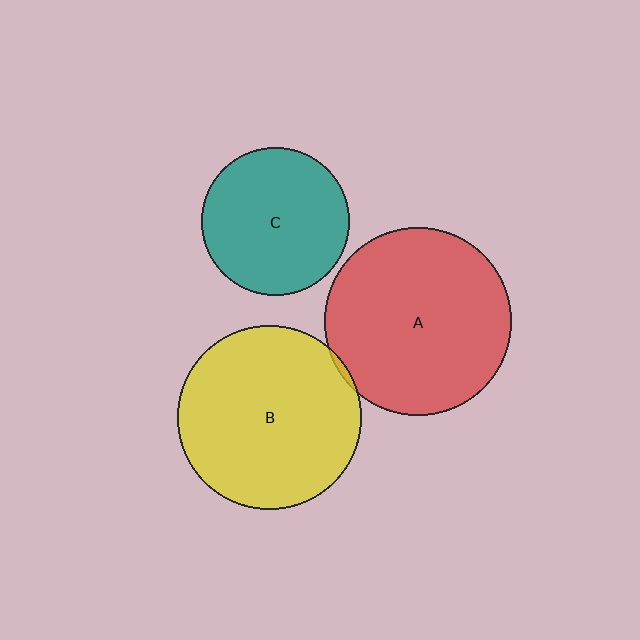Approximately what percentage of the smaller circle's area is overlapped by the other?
Approximately 5%.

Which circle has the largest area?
Circle A (red).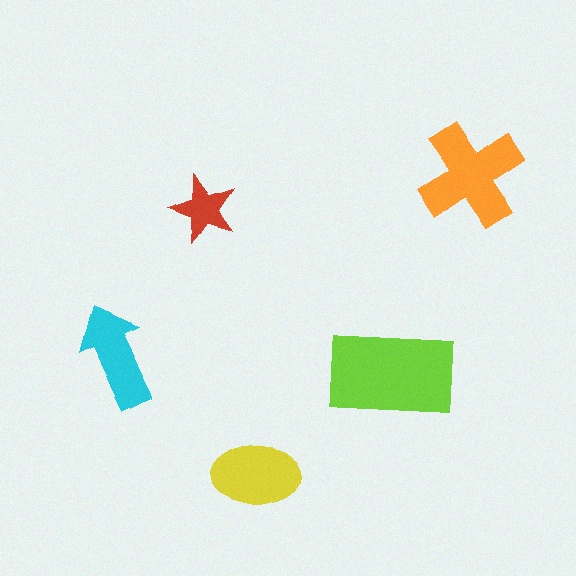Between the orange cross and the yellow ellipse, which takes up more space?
The orange cross.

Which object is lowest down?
The yellow ellipse is bottommost.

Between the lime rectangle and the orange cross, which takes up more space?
The lime rectangle.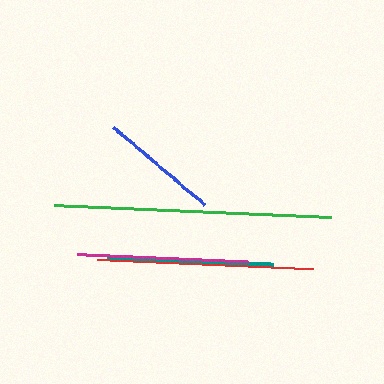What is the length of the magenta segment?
The magenta segment is approximately 171 pixels long.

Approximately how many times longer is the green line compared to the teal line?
The green line is approximately 1.7 times the length of the teal line.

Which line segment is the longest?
The green line is the longest at approximately 277 pixels.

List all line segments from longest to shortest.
From longest to shortest: green, red, magenta, teal, blue.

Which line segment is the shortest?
The blue line is the shortest at approximately 120 pixels.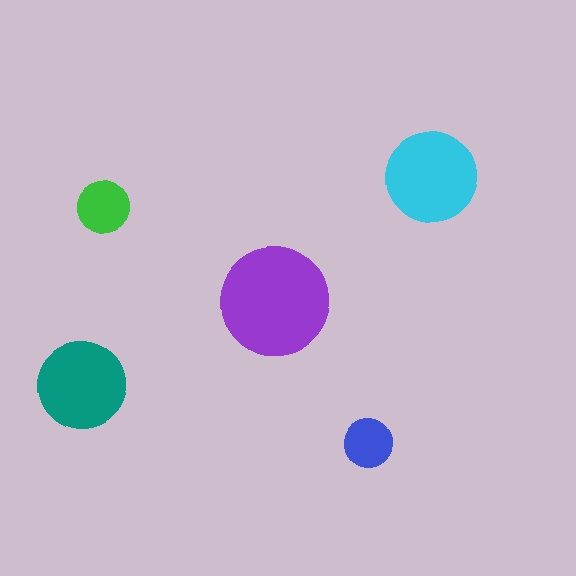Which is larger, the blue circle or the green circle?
The green one.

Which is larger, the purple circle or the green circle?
The purple one.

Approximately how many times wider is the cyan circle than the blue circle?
About 2 times wider.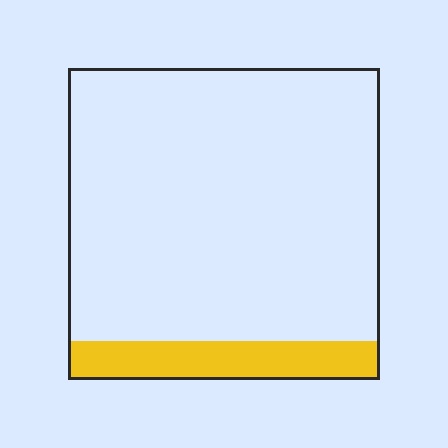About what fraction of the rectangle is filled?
About one eighth (1/8).